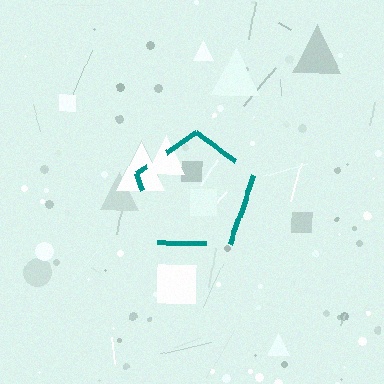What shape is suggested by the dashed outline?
The dashed outline suggests a pentagon.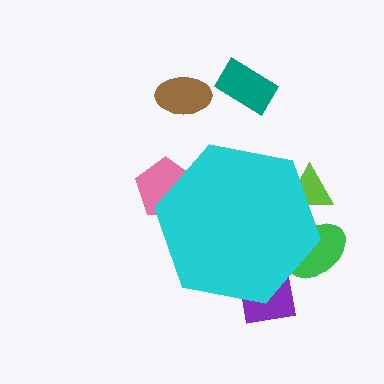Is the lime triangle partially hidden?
Yes, the lime triangle is partially hidden behind the cyan hexagon.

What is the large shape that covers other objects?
A cyan hexagon.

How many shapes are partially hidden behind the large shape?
4 shapes are partially hidden.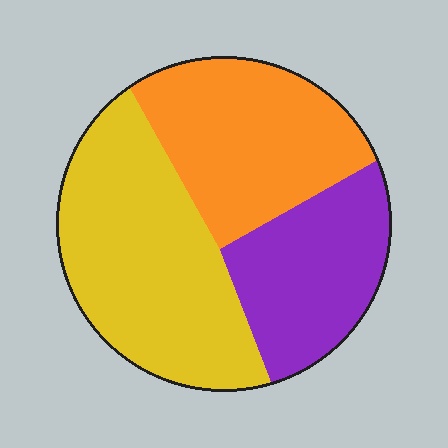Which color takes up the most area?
Yellow, at roughly 40%.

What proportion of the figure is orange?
Orange takes up about one third (1/3) of the figure.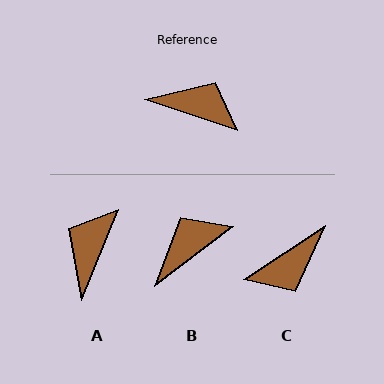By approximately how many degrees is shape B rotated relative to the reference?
Approximately 56 degrees counter-clockwise.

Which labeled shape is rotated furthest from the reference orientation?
C, about 128 degrees away.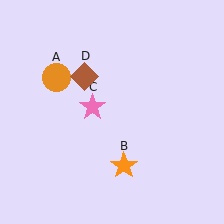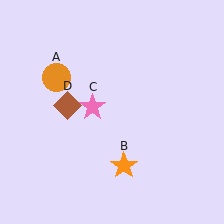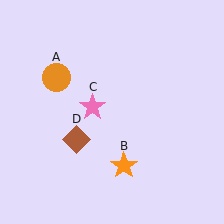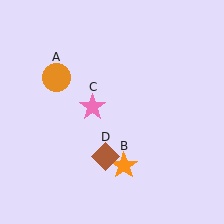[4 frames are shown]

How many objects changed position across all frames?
1 object changed position: brown diamond (object D).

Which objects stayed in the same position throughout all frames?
Orange circle (object A) and orange star (object B) and pink star (object C) remained stationary.